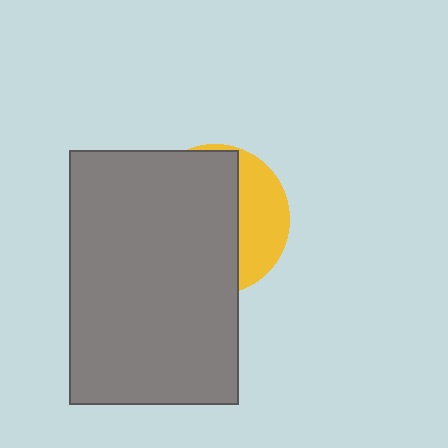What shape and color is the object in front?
The object in front is a gray rectangle.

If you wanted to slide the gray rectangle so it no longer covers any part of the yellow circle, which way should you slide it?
Slide it left — that is the most direct way to separate the two shapes.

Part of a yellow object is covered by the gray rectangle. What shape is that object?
It is a circle.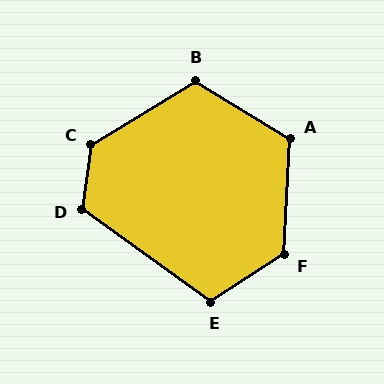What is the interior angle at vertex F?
Approximately 126 degrees (obtuse).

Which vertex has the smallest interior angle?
E, at approximately 111 degrees.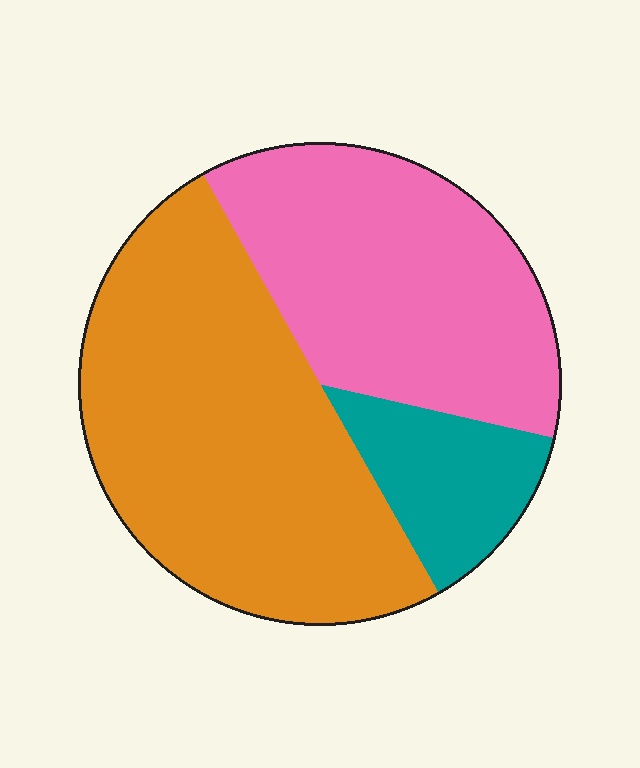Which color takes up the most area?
Orange, at roughly 50%.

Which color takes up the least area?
Teal, at roughly 15%.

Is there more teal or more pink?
Pink.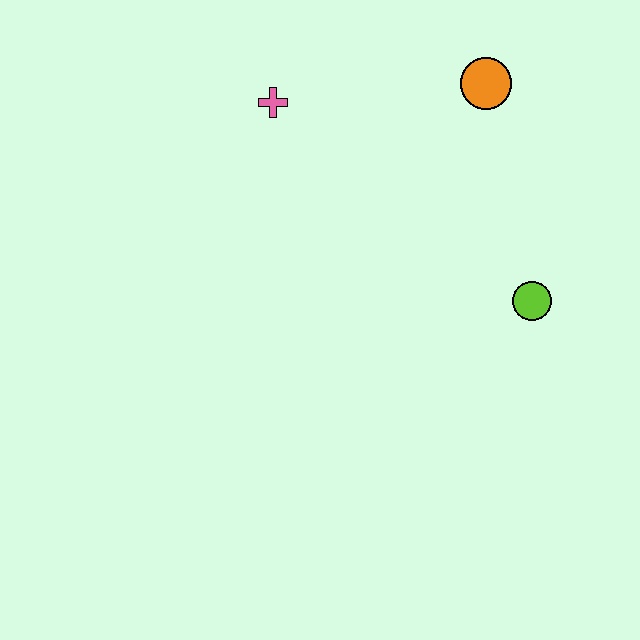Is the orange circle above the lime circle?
Yes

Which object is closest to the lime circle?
The orange circle is closest to the lime circle.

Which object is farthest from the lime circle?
The pink cross is farthest from the lime circle.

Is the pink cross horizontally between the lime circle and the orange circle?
No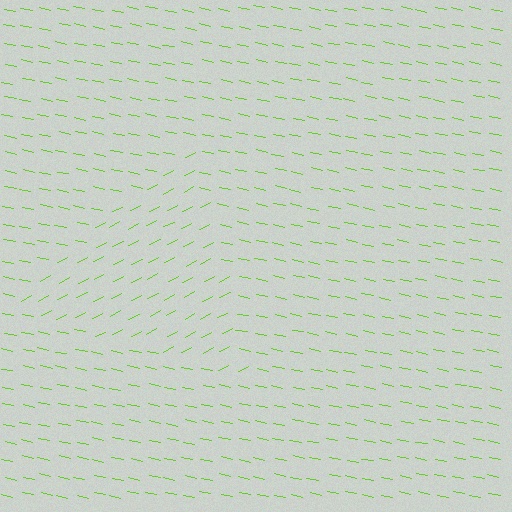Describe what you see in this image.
The image is filled with small lime line segments. A triangle region in the image has lines oriented differently from the surrounding lines, creating a visible texture boundary.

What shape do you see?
I see a triangle.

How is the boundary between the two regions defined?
The boundary is defined purely by a change in line orientation (approximately 39 degrees difference). All lines are the same color and thickness.